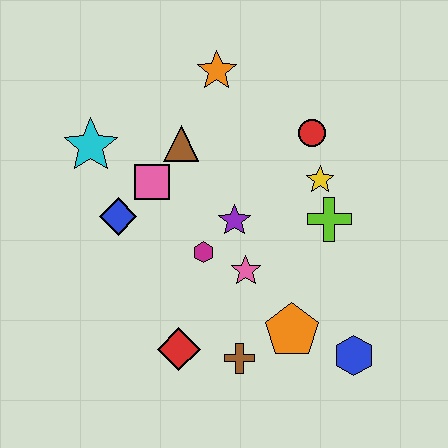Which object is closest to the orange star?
The brown triangle is closest to the orange star.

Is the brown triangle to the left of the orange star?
Yes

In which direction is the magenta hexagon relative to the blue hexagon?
The magenta hexagon is to the left of the blue hexagon.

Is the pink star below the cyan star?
Yes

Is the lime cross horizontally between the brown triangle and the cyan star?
No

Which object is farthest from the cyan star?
The blue hexagon is farthest from the cyan star.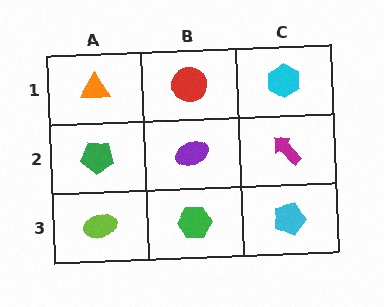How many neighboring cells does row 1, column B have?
3.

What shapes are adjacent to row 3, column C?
A magenta arrow (row 2, column C), a green hexagon (row 3, column B).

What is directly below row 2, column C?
A cyan pentagon.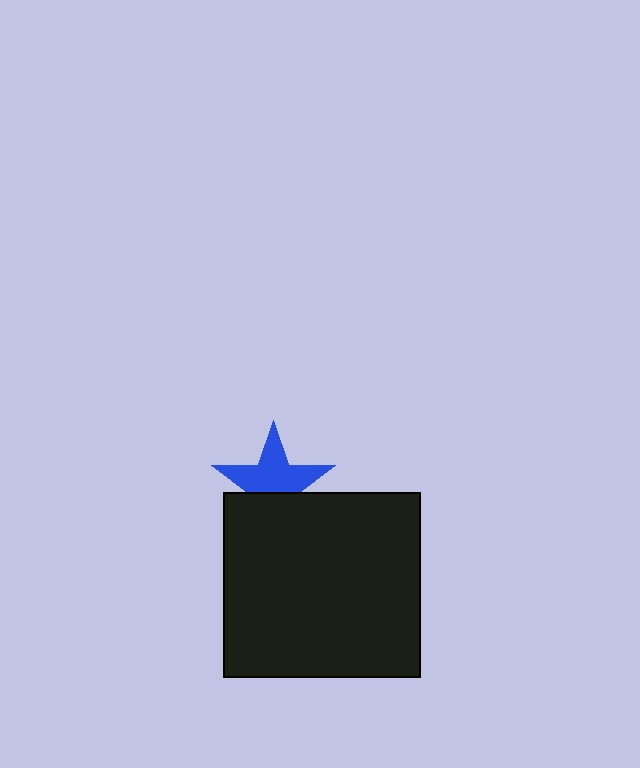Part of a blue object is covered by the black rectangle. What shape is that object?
It is a star.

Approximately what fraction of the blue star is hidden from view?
Roughly 39% of the blue star is hidden behind the black rectangle.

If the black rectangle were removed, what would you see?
You would see the complete blue star.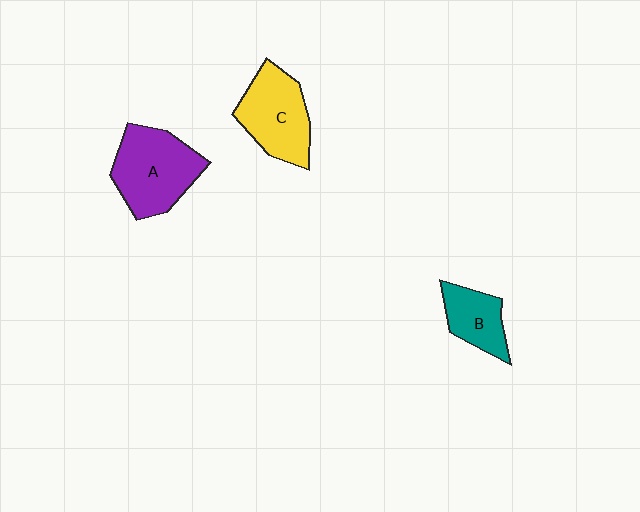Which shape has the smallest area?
Shape B (teal).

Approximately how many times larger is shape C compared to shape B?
Approximately 1.6 times.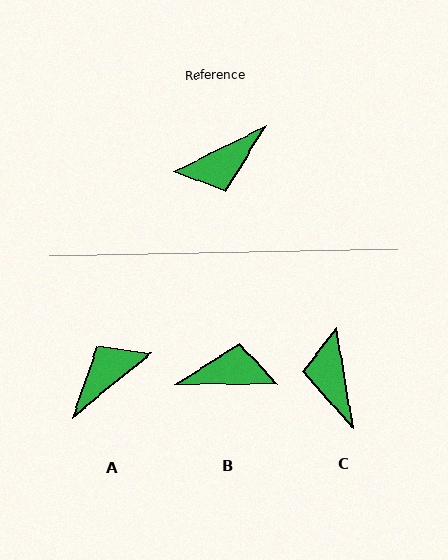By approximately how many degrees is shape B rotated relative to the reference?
Approximately 154 degrees counter-clockwise.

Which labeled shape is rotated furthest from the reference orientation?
A, about 167 degrees away.